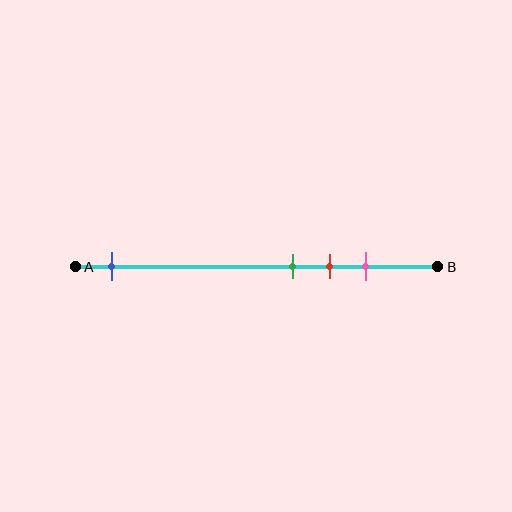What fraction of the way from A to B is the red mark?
The red mark is approximately 70% (0.7) of the way from A to B.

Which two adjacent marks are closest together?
The green and red marks are the closest adjacent pair.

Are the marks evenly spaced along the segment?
No, the marks are not evenly spaced.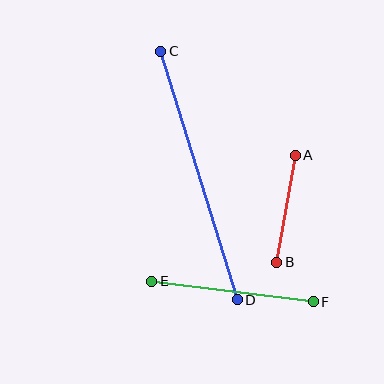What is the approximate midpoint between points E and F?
The midpoint is at approximately (232, 291) pixels.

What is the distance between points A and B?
The distance is approximately 108 pixels.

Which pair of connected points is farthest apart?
Points C and D are farthest apart.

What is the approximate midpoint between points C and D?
The midpoint is at approximately (199, 176) pixels.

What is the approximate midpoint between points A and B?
The midpoint is at approximately (286, 209) pixels.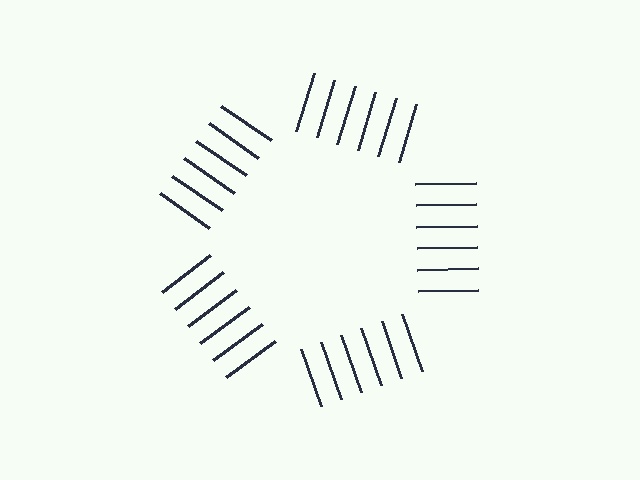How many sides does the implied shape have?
5 sides — the line-ends trace a pentagon.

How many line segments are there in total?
30 — 6 along each of the 5 edges.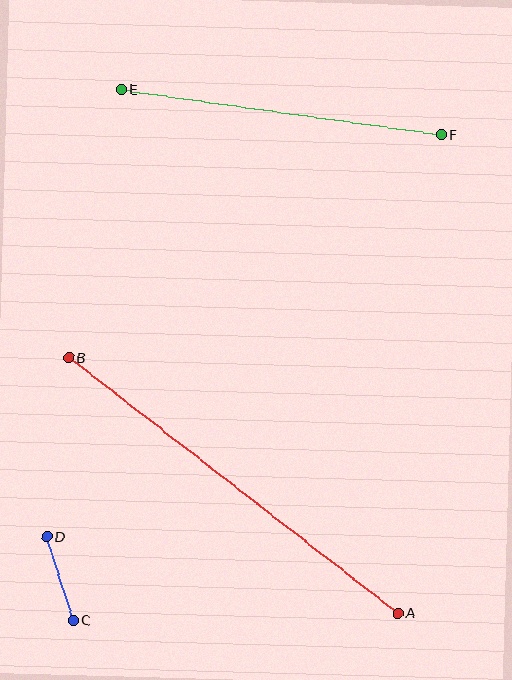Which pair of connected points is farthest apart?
Points A and B are farthest apart.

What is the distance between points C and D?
The distance is approximately 88 pixels.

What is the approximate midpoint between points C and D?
The midpoint is at approximately (60, 579) pixels.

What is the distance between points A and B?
The distance is approximately 417 pixels.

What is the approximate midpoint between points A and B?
The midpoint is at approximately (233, 485) pixels.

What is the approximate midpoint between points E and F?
The midpoint is at approximately (281, 112) pixels.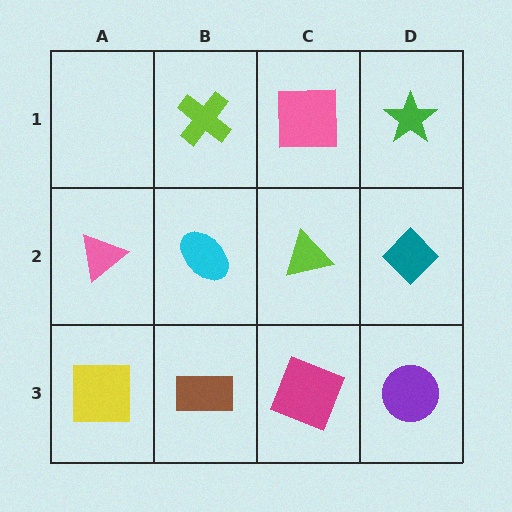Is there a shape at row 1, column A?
No, that cell is empty.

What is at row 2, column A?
A pink triangle.